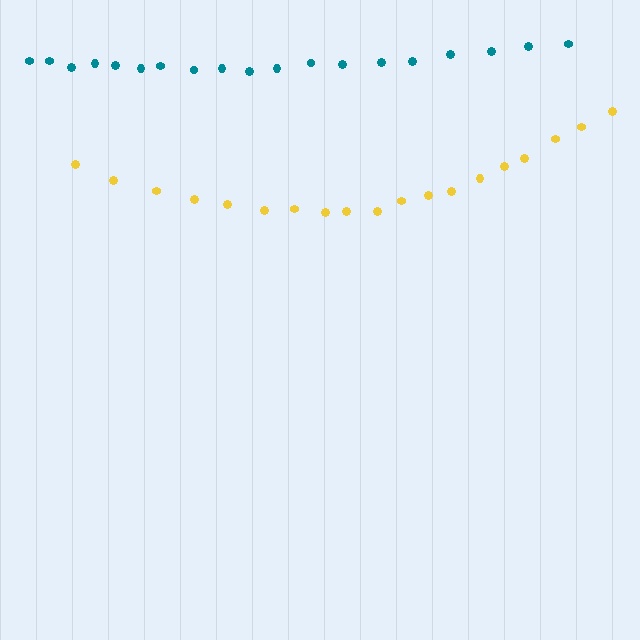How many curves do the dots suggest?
There are 2 distinct paths.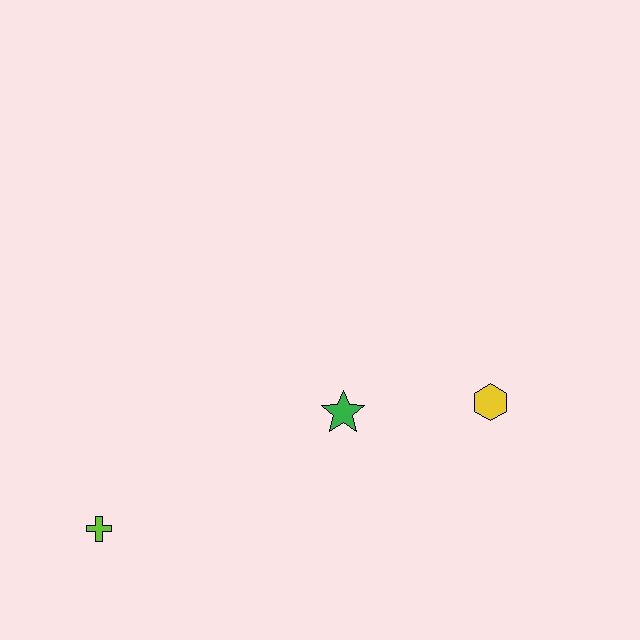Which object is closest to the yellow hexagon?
The green star is closest to the yellow hexagon.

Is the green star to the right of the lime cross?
Yes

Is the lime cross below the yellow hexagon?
Yes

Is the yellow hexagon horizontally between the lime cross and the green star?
No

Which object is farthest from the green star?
The lime cross is farthest from the green star.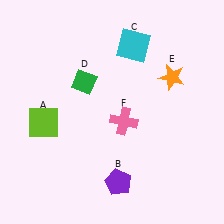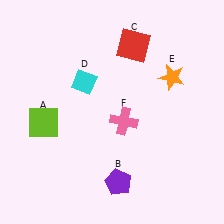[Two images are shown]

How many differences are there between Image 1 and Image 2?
There are 2 differences between the two images.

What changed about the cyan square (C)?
In Image 1, C is cyan. In Image 2, it changed to red.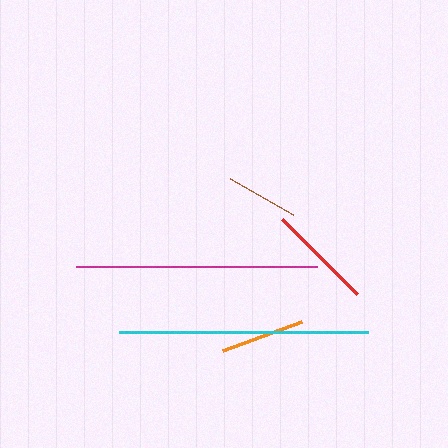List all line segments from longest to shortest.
From longest to shortest: cyan, magenta, red, orange, brown.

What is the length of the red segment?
The red segment is approximately 106 pixels long.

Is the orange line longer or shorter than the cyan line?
The cyan line is longer than the orange line.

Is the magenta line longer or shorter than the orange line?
The magenta line is longer than the orange line.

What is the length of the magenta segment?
The magenta segment is approximately 241 pixels long.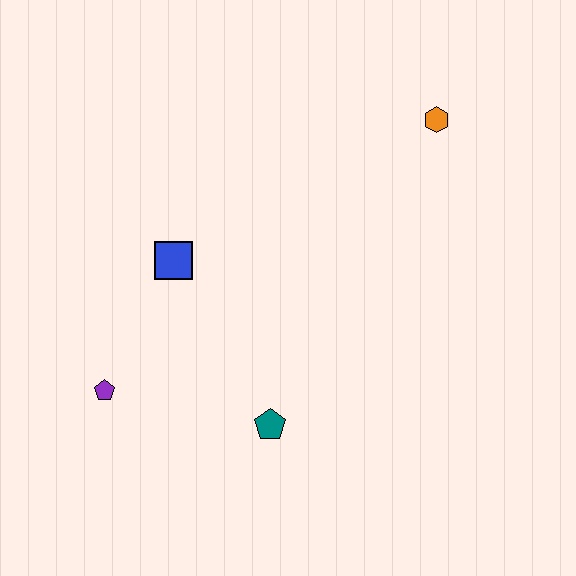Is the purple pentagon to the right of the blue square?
No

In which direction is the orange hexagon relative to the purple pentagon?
The orange hexagon is to the right of the purple pentagon.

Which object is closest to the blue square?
The purple pentagon is closest to the blue square.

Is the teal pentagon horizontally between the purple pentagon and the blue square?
No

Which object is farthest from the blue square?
The orange hexagon is farthest from the blue square.